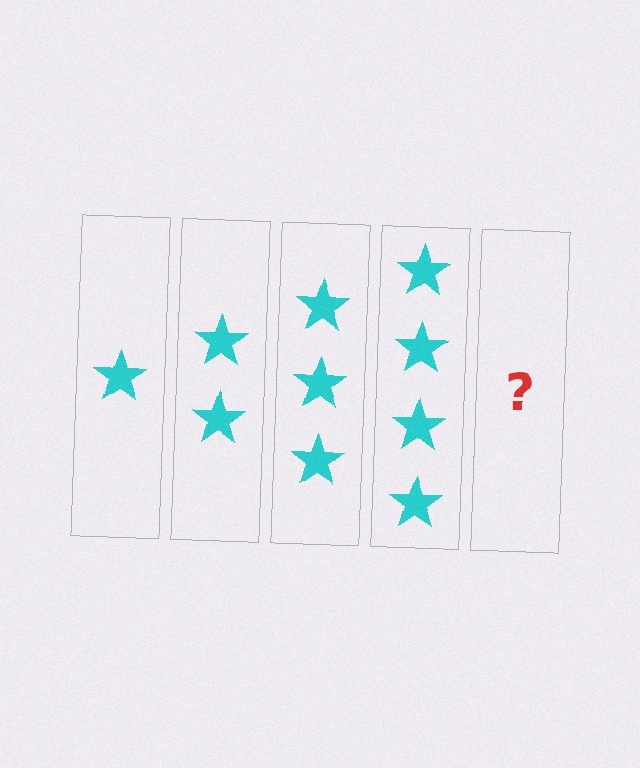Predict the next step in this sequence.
The next step is 5 stars.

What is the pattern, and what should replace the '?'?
The pattern is that each step adds one more star. The '?' should be 5 stars.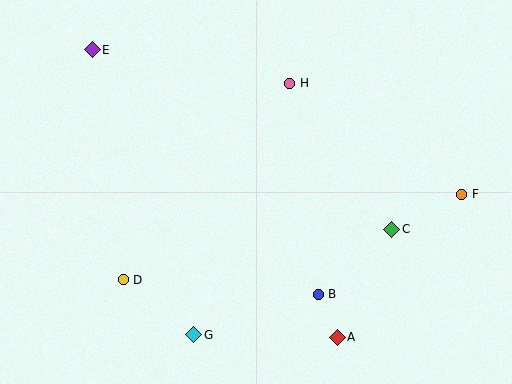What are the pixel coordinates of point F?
Point F is at (462, 194).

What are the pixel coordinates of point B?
Point B is at (318, 294).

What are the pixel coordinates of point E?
Point E is at (92, 50).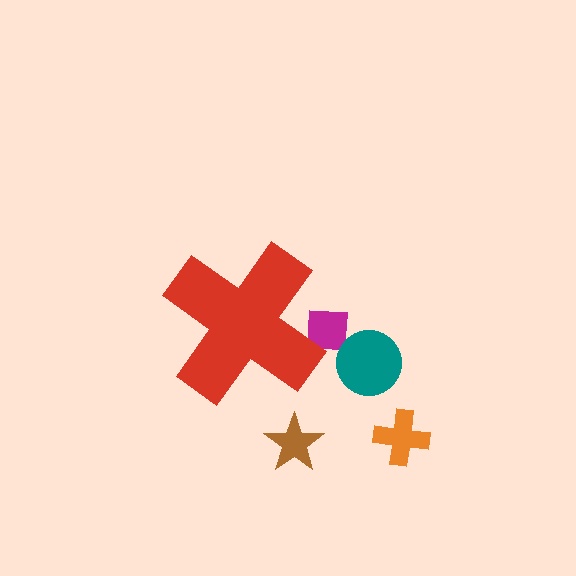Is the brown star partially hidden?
No, the brown star is fully visible.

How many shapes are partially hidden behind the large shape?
1 shape is partially hidden.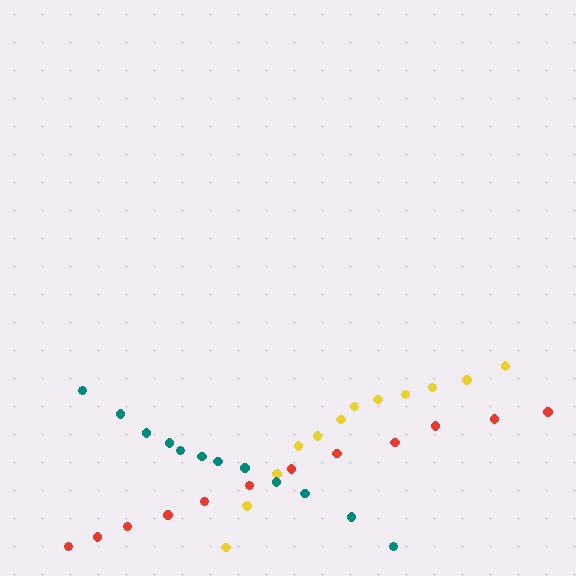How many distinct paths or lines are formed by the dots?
There are 3 distinct paths.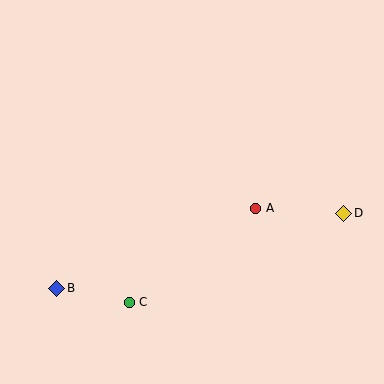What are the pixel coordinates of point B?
Point B is at (57, 288).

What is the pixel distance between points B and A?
The distance between B and A is 215 pixels.